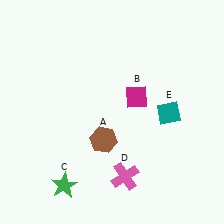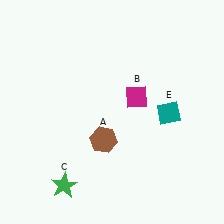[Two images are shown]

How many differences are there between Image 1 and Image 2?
There is 1 difference between the two images.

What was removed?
The pink cross (D) was removed in Image 2.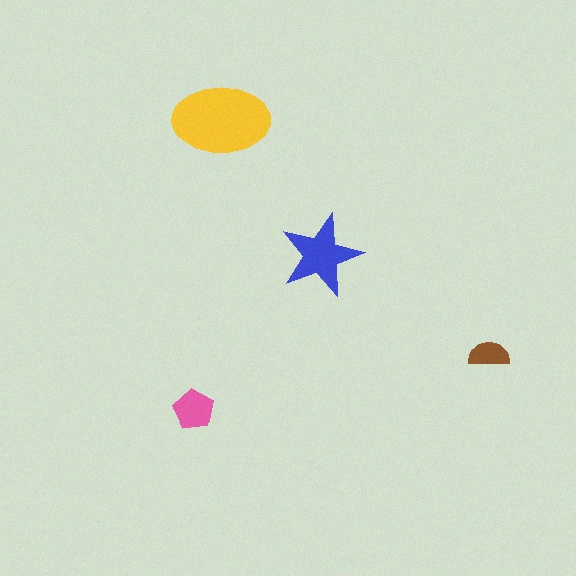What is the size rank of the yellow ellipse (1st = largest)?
1st.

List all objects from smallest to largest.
The brown semicircle, the pink pentagon, the blue star, the yellow ellipse.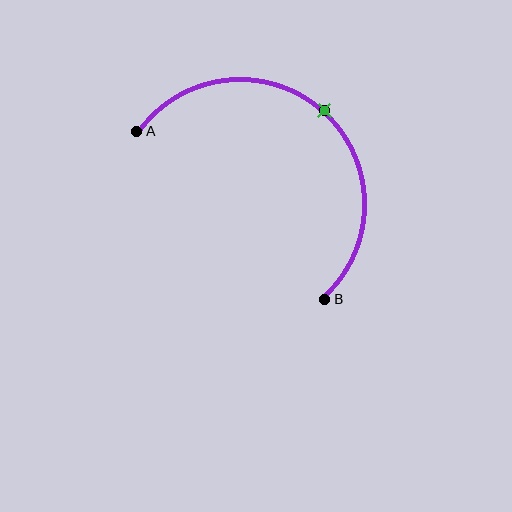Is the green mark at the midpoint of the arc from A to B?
Yes. The green mark lies on the arc at equal arc-length from both A and B — it is the arc midpoint.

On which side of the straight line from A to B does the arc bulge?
The arc bulges above and to the right of the straight line connecting A and B.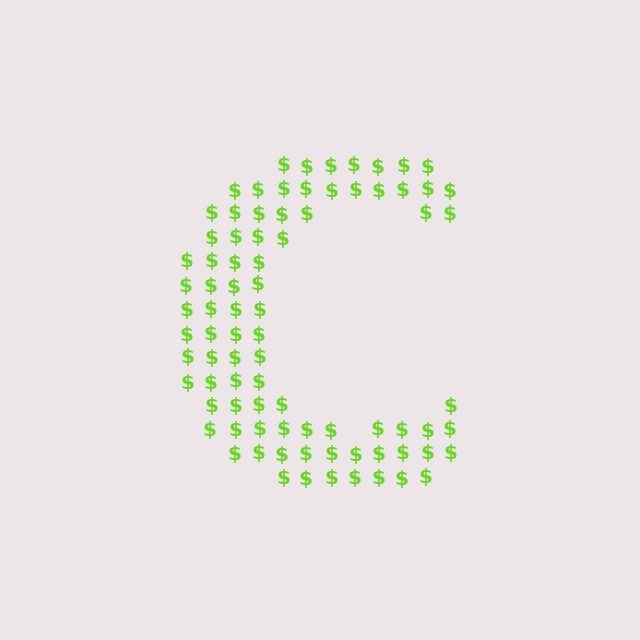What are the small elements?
The small elements are dollar signs.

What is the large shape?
The large shape is the letter C.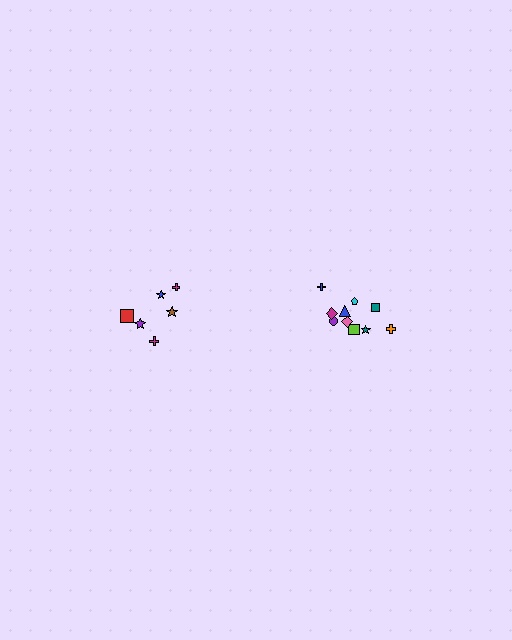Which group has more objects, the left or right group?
The right group.